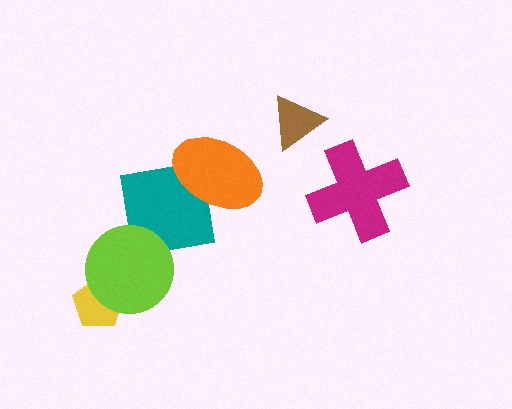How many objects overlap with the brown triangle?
0 objects overlap with the brown triangle.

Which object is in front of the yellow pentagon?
The lime circle is in front of the yellow pentagon.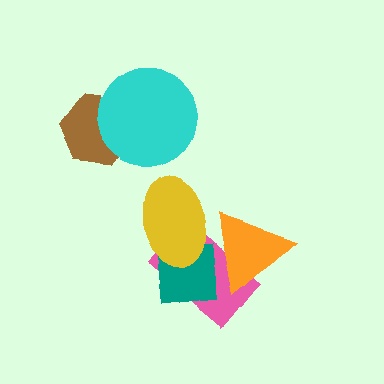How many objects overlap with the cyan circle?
1 object overlaps with the cyan circle.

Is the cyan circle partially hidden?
No, no other shape covers it.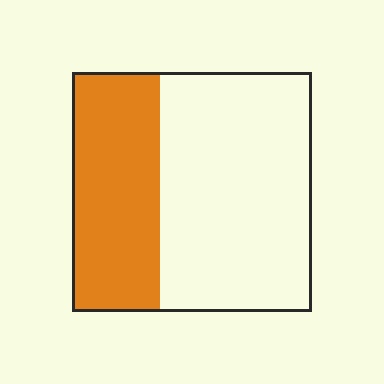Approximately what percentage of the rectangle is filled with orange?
Approximately 35%.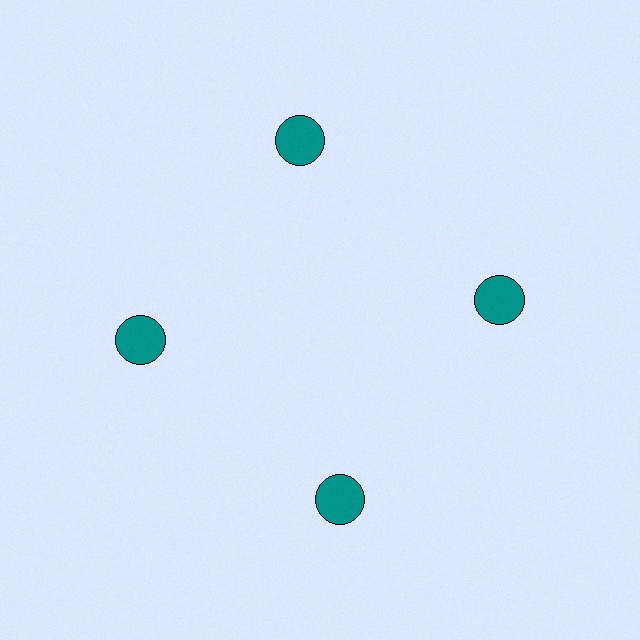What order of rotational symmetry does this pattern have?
This pattern has 4-fold rotational symmetry.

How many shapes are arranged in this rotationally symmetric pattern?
There are 4 shapes, arranged in 4 groups of 1.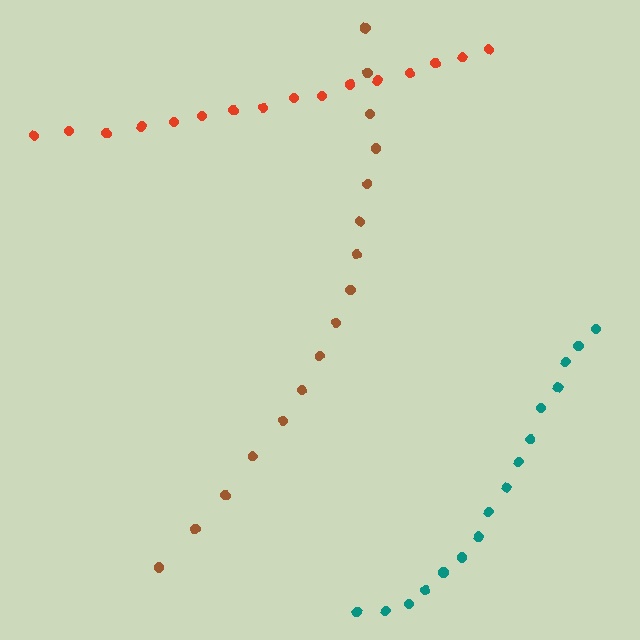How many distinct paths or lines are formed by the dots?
There are 3 distinct paths.